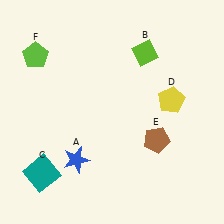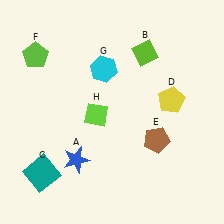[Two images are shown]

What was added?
A cyan hexagon (G), a lime diamond (H) were added in Image 2.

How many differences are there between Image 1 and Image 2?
There are 2 differences between the two images.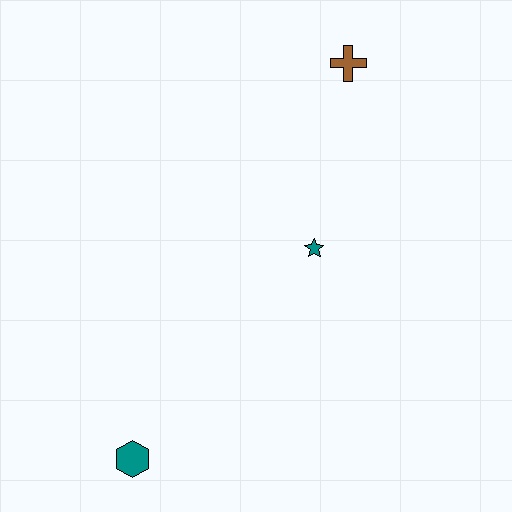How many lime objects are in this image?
There are no lime objects.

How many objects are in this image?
There are 3 objects.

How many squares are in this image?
There are no squares.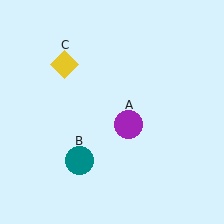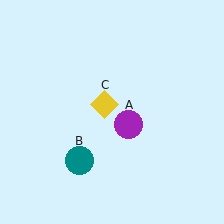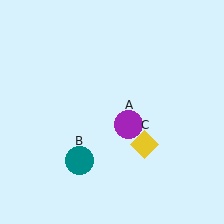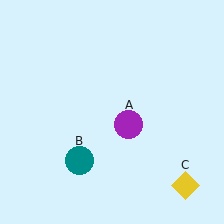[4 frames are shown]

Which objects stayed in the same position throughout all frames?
Purple circle (object A) and teal circle (object B) remained stationary.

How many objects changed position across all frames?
1 object changed position: yellow diamond (object C).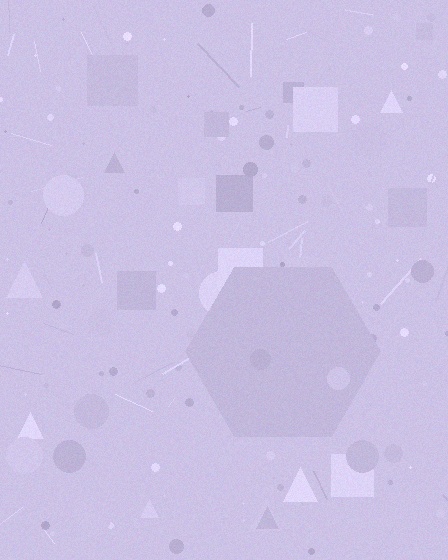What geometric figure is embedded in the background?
A hexagon is embedded in the background.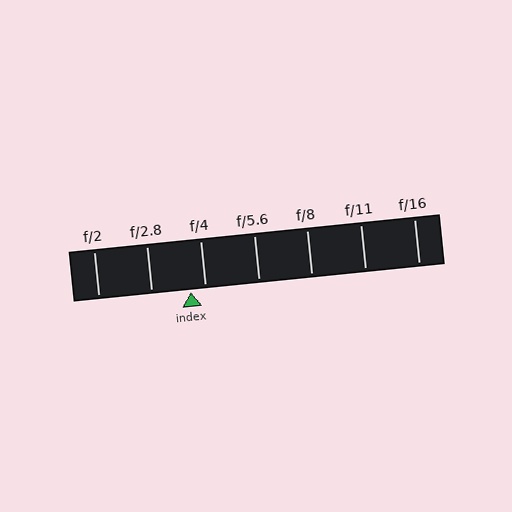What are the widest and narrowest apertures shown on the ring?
The widest aperture shown is f/2 and the narrowest is f/16.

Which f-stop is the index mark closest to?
The index mark is closest to f/4.